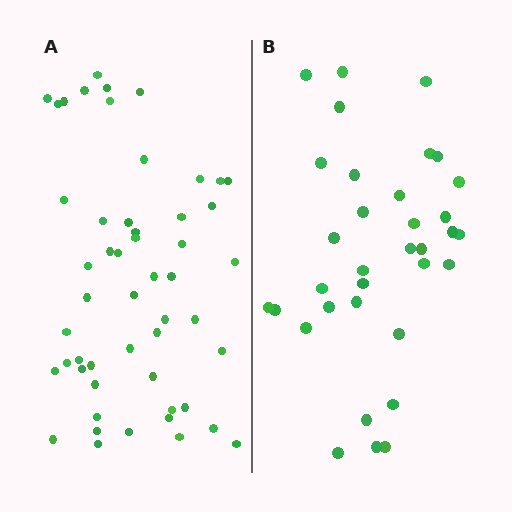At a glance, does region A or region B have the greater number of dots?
Region A (the left region) has more dots.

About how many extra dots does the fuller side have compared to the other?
Region A has approximately 20 more dots than region B.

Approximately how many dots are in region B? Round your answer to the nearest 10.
About 30 dots. (The exact count is 34, which rounds to 30.)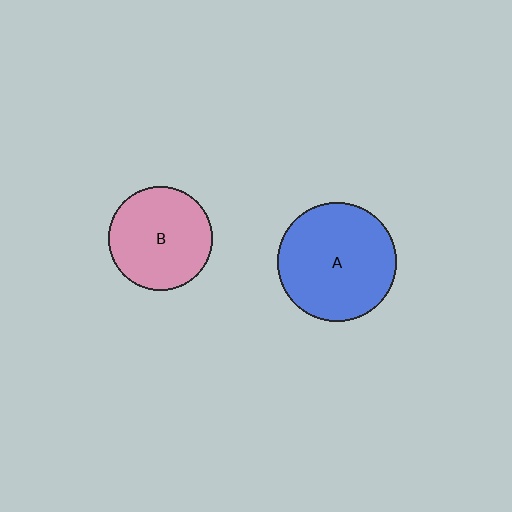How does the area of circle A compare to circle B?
Approximately 1.3 times.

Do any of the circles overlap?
No, none of the circles overlap.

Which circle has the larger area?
Circle A (blue).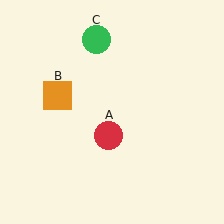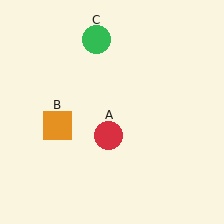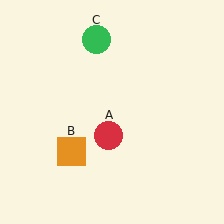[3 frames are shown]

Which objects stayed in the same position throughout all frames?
Red circle (object A) and green circle (object C) remained stationary.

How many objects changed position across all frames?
1 object changed position: orange square (object B).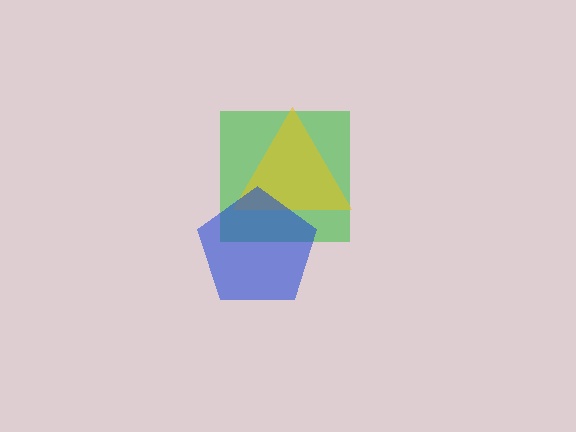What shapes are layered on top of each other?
The layered shapes are: a green square, a yellow triangle, a blue pentagon.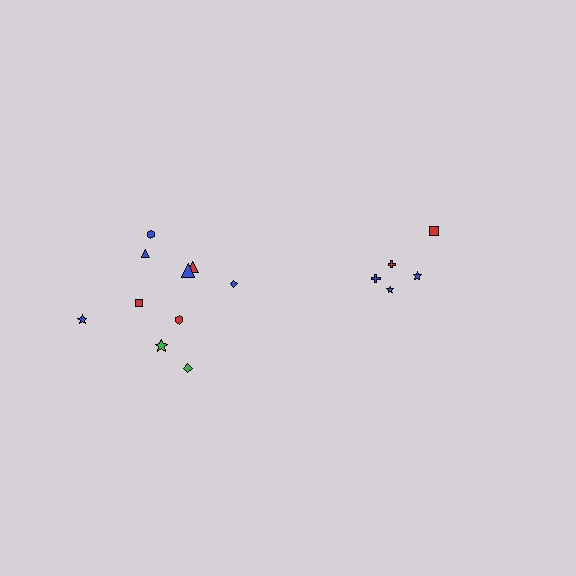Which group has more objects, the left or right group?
The left group.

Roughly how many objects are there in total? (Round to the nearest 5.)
Roughly 15 objects in total.